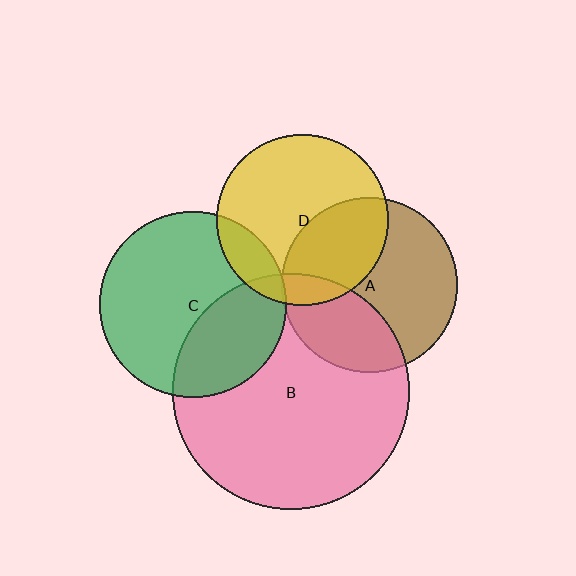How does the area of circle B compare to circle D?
Approximately 1.9 times.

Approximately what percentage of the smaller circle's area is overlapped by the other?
Approximately 35%.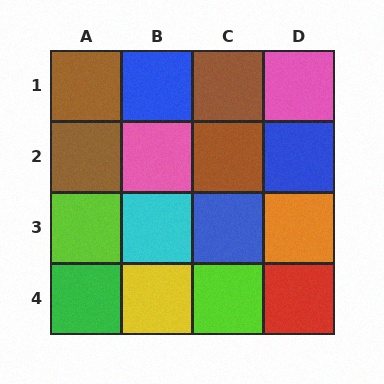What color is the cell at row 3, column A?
Lime.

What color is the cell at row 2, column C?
Brown.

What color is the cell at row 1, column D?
Pink.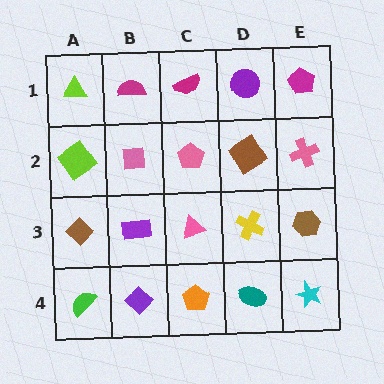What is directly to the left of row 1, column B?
A lime triangle.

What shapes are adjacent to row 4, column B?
A purple rectangle (row 3, column B), a green semicircle (row 4, column A), an orange pentagon (row 4, column C).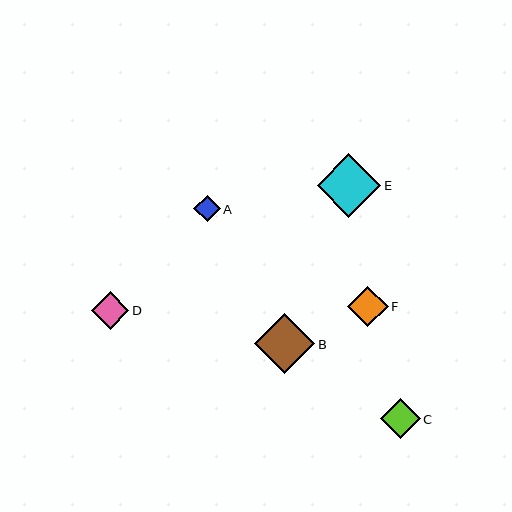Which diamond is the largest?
Diamond E is the largest with a size of approximately 64 pixels.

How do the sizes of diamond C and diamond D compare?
Diamond C and diamond D are approximately the same size.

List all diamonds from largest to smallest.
From largest to smallest: E, B, F, C, D, A.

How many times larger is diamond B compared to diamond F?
Diamond B is approximately 1.5 times the size of diamond F.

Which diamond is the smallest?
Diamond A is the smallest with a size of approximately 27 pixels.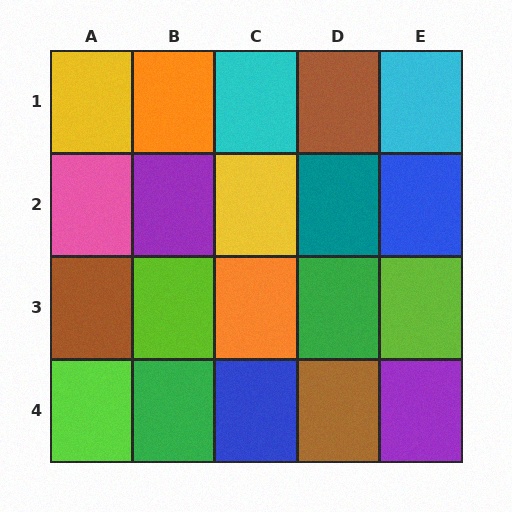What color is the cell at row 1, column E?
Cyan.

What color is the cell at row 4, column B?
Green.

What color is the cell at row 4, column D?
Brown.